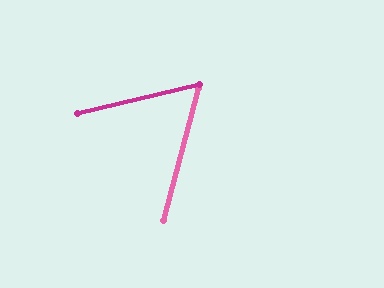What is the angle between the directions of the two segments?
Approximately 62 degrees.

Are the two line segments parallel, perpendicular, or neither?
Neither parallel nor perpendicular — they differ by about 62°.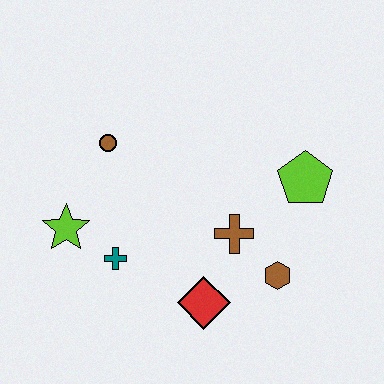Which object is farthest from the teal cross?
The lime pentagon is farthest from the teal cross.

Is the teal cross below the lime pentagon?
Yes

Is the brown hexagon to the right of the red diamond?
Yes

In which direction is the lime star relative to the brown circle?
The lime star is below the brown circle.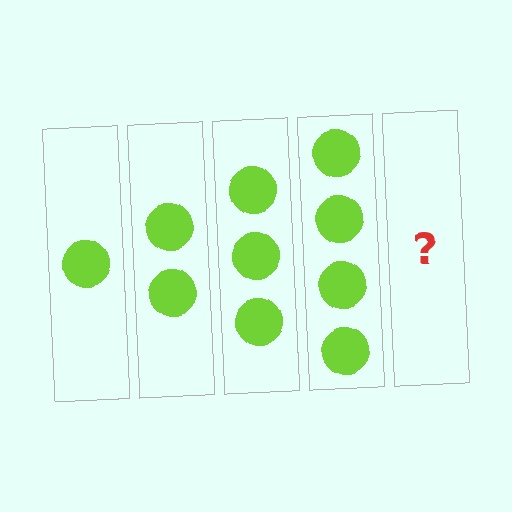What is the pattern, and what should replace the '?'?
The pattern is that each step adds one more circle. The '?' should be 5 circles.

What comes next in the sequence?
The next element should be 5 circles.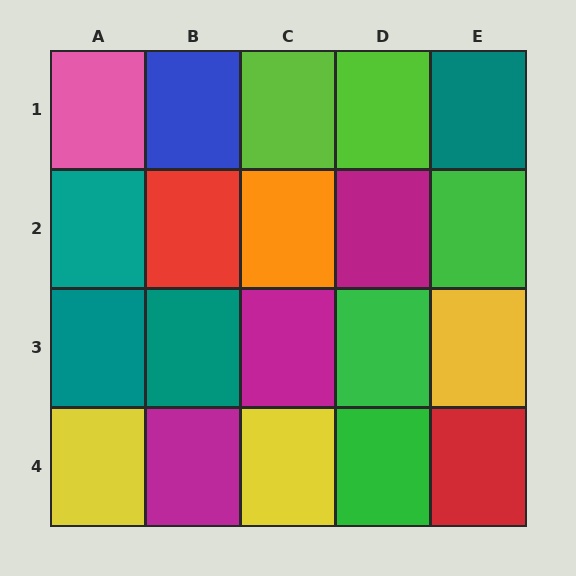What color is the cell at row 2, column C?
Orange.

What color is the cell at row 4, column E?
Red.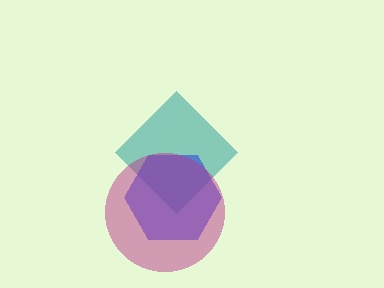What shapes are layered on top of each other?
The layered shapes are: a teal diamond, a blue hexagon, a magenta circle.